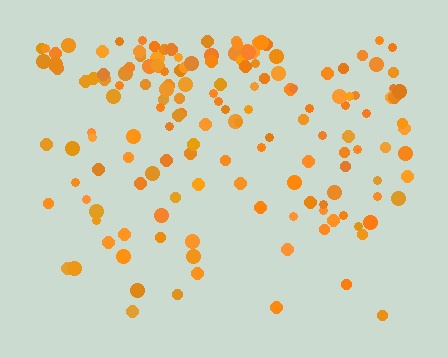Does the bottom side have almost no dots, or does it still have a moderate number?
Still a moderate number, just noticeably fewer than the top.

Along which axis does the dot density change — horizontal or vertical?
Vertical.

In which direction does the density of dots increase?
From bottom to top, with the top side densest.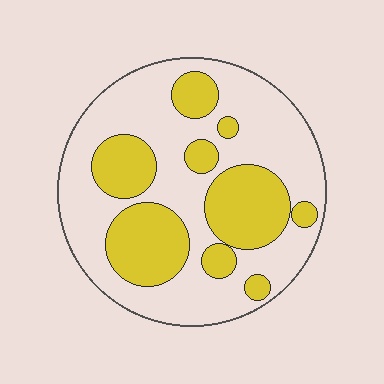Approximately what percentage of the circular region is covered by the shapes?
Approximately 35%.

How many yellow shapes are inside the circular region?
9.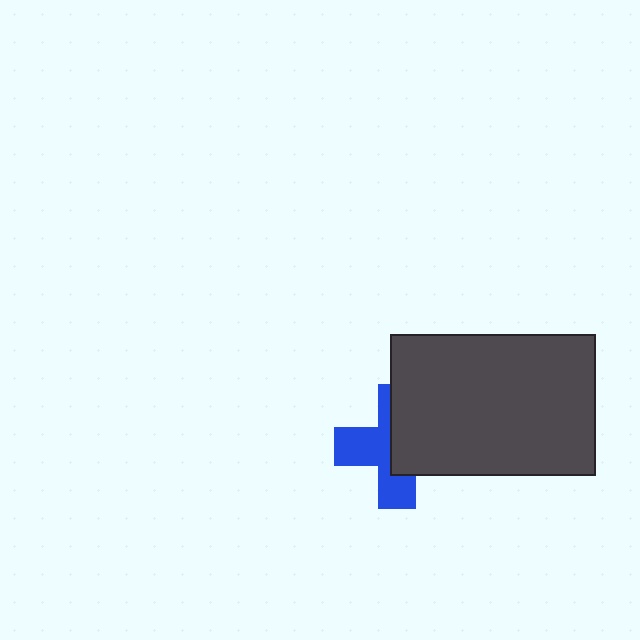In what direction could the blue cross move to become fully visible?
The blue cross could move left. That would shift it out from behind the dark gray rectangle entirely.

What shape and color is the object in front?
The object in front is a dark gray rectangle.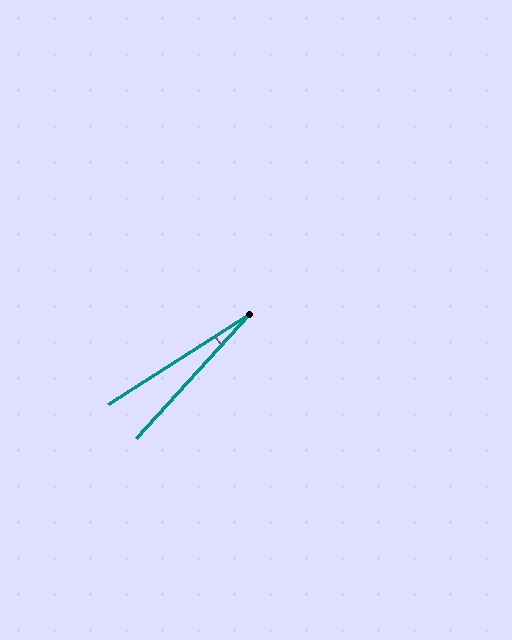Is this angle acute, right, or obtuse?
It is acute.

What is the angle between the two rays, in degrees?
Approximately 15 degrees.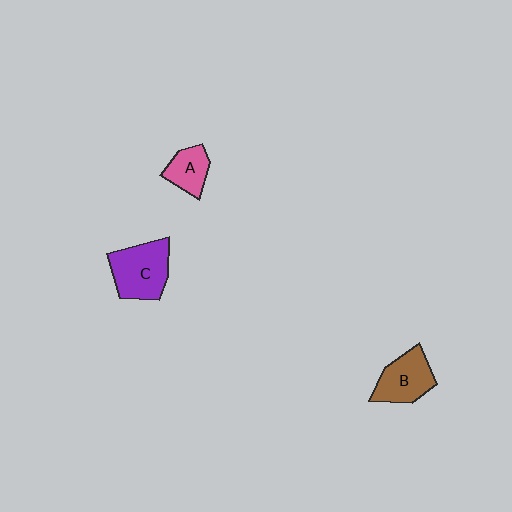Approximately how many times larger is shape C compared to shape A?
Approximately 1.8 times.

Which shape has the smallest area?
Shape A (pink).